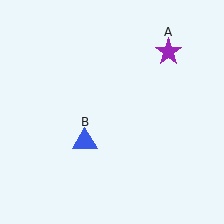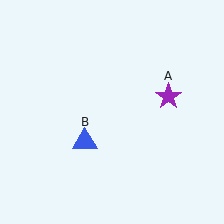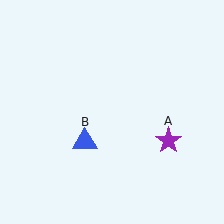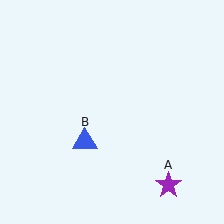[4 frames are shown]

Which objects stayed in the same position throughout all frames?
Blue triangle (object B) remained stationary.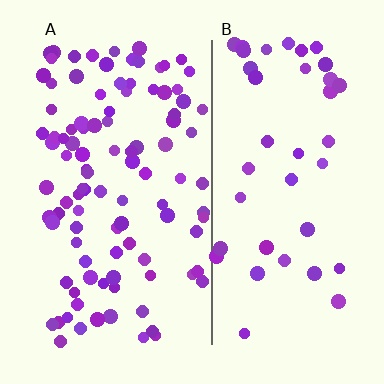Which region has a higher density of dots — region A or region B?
A (the left).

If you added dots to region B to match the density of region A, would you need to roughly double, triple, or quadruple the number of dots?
Approximately double.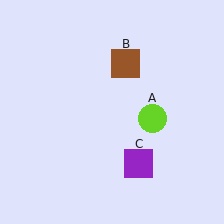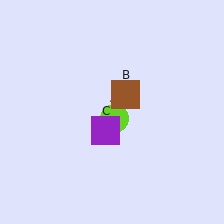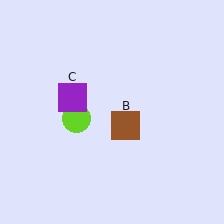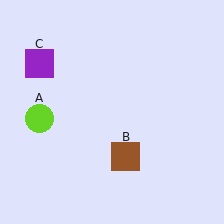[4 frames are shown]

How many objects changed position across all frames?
3 objects changed position: lime circle (object A), brown square (object B), purple square (object C).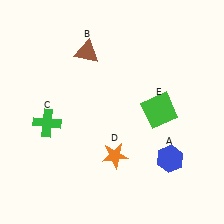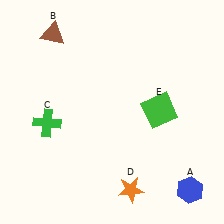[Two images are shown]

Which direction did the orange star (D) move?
The orange star (D) moved down.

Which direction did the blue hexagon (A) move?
The blue hexagon (A) moved down.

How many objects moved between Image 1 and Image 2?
3 objects moved between the two images.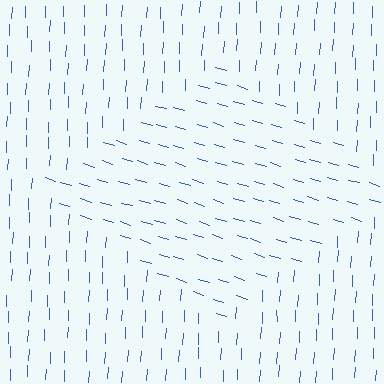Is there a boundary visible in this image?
Yes, there is a texture boundary formed by a change in line orientation.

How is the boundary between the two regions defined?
The boundary is defined purely by a change in line orientation (approximately 75 degrees difference). All lines are the same color and thickness.